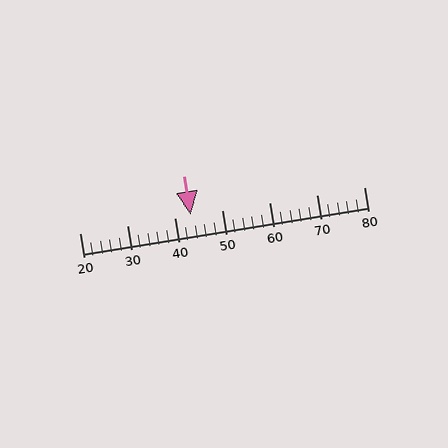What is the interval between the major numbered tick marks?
The major tick marks are spaced 10 units apart.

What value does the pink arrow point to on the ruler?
The pink arrow points to approximately 43.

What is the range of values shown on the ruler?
The ruler shows values from 20 to 80.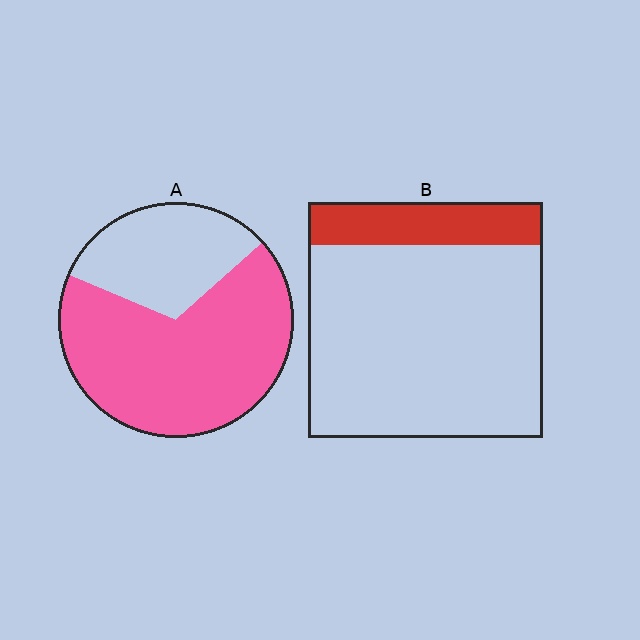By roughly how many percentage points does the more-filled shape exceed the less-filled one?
By roughly 50 percentage points (A over B).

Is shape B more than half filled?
No.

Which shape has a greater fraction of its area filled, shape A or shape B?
Shape A.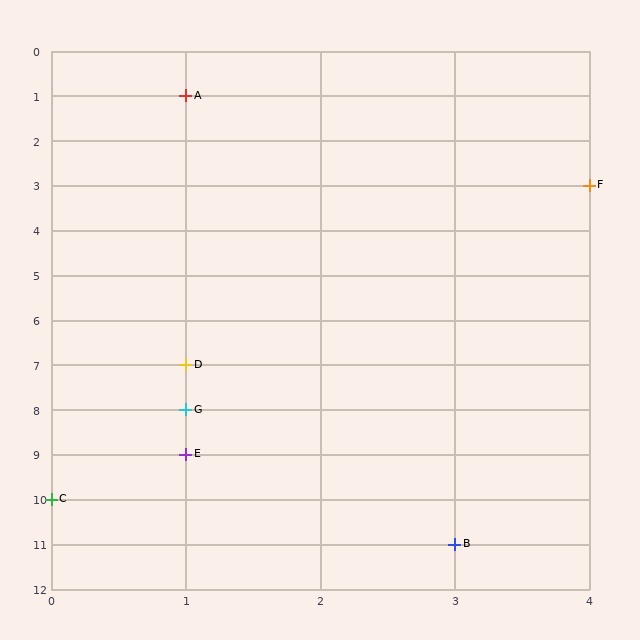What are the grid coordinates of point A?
Point A is at grid coordinates (1, 1).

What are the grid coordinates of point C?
Point C is at grid coordinates (0, 10).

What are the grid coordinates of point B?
Point B is at grid coordinates (3, 11).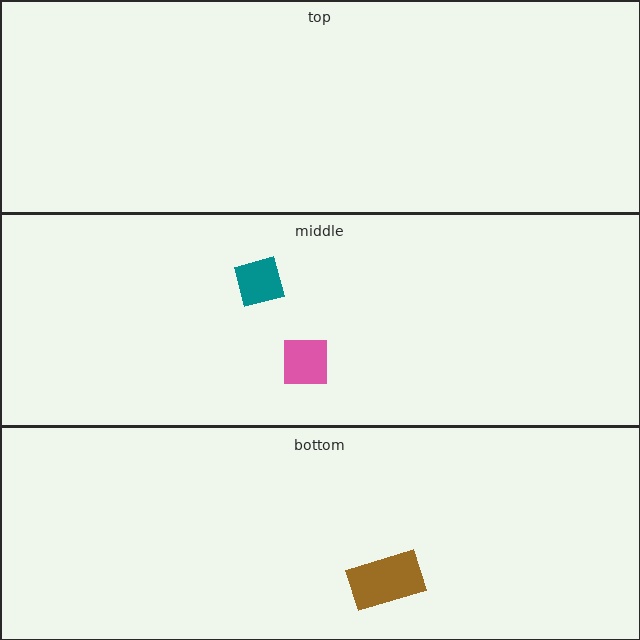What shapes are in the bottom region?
The brown rectangle.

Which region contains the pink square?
The middle region.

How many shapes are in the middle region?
2.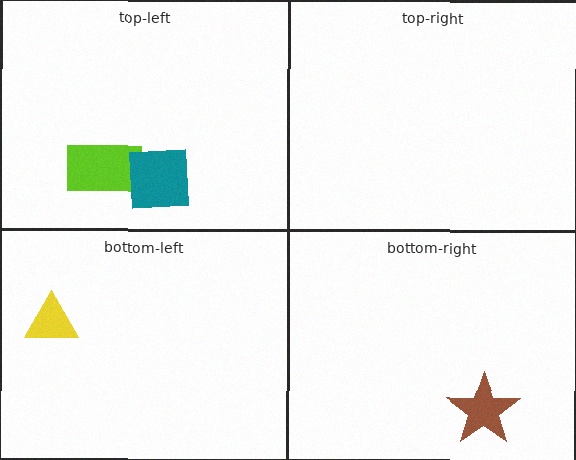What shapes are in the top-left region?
The lime rectangle, the teal square.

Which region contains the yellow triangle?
The bottom-left region.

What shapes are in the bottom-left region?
The yellow triangle.